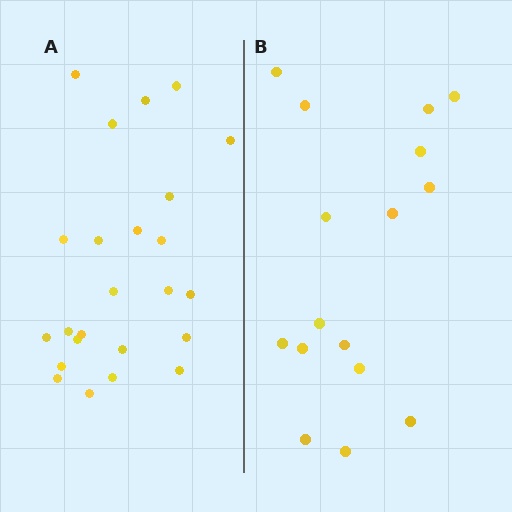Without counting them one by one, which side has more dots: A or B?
Region A (the left region) has more dots.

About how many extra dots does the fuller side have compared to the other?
Region A has roughly 8 or so more dots than region B.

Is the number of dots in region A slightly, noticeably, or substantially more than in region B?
Region A has substantially more. The ratio is roughly 1.5 to 1.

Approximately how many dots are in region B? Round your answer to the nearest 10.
About 20 dots. (The exact count is 16, which rounds to 20.)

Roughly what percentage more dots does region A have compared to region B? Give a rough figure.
About 50% more.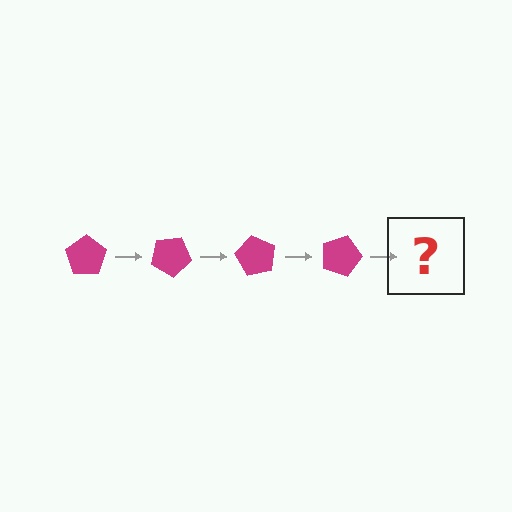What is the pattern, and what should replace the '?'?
The pattern is that the pentagon rotates 30 degrees each step. The '?' should be a magenta pentagon rotated 120 degrees.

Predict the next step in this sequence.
The next step is a magenta pentagon rotated 120 degrees.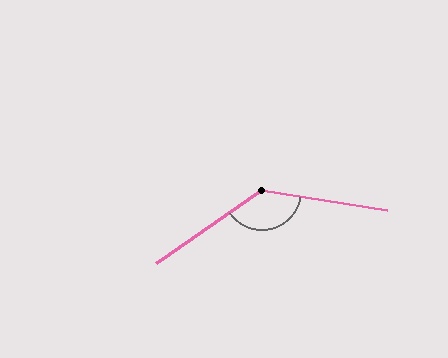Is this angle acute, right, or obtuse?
It is obtuse.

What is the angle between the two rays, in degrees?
Approximately 137 degrees.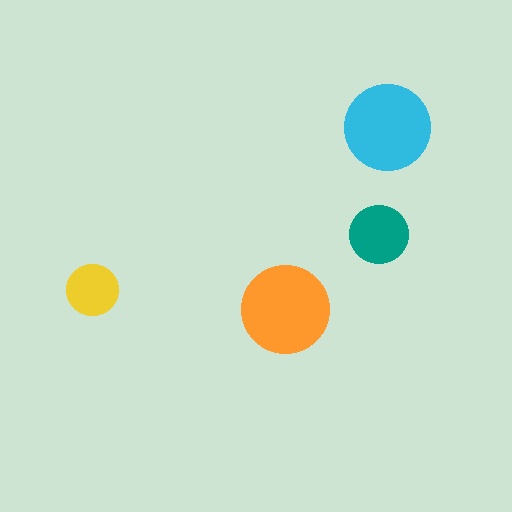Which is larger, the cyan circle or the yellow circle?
The cyan one.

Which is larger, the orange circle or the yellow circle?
The orange one.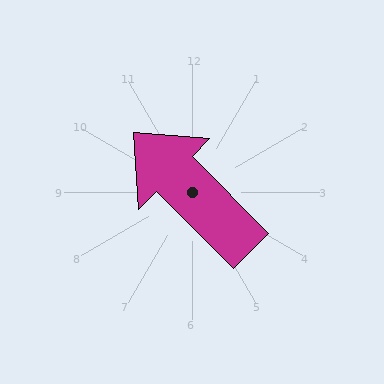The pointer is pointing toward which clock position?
Roughly 11 o'clock.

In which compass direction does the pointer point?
Northwest.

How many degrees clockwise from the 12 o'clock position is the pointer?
Approximately 315 degrees.